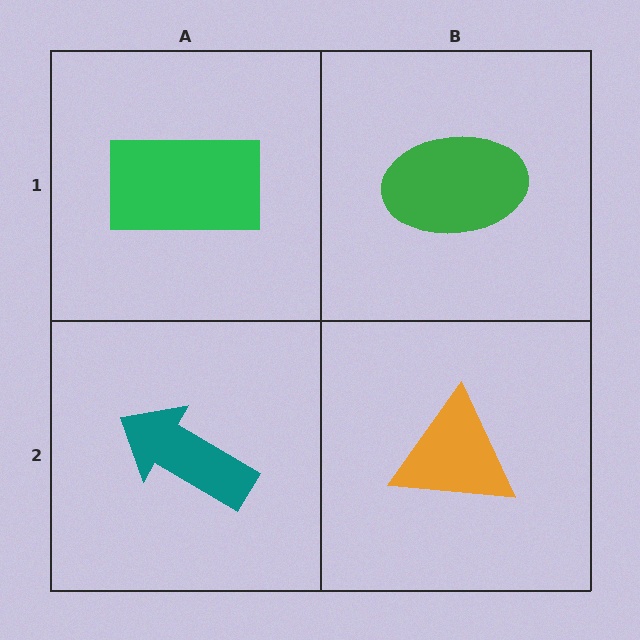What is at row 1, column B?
A green ellipse.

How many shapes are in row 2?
2 shapes.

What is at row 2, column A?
A teal arrow.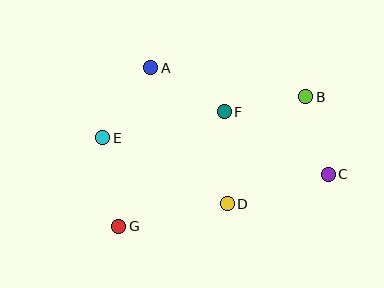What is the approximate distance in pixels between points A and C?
The distance between A and C is approximately 207 pixels.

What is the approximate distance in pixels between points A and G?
The distance between A and G is approximately 162 pixels.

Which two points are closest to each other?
Points B and C are closest to each other.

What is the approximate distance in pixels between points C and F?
The distance between C and F is approximately 121 pixels.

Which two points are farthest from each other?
Points C and E are farthest from each other.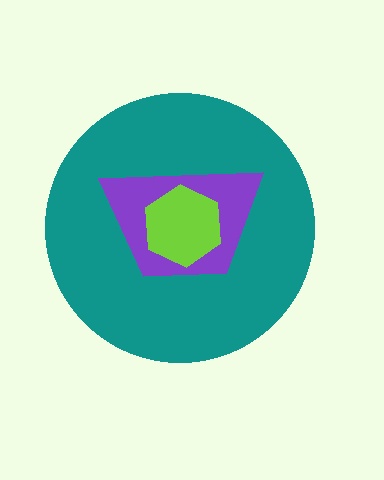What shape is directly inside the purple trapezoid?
The lime hexagon.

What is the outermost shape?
The teal circle.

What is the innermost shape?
The lime hexagon.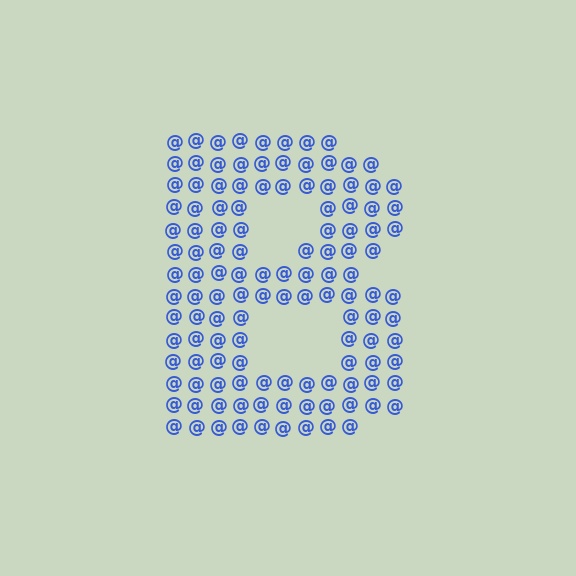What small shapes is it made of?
It is made of small at signs.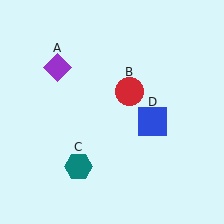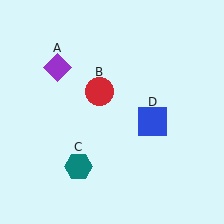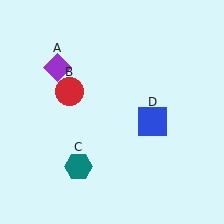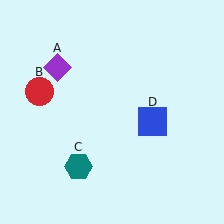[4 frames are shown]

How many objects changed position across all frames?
1 object changed position: red circle (object B).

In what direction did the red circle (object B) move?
The red circle (object B) moved left.